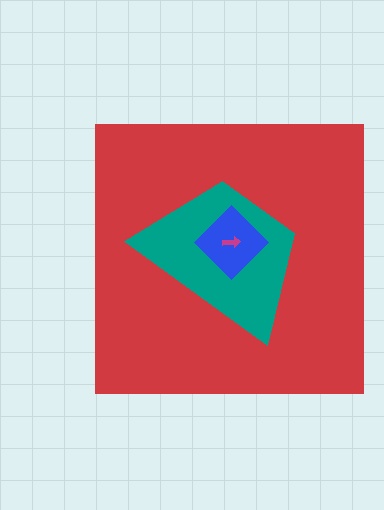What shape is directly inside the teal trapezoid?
The blue diamond.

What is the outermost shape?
The red square.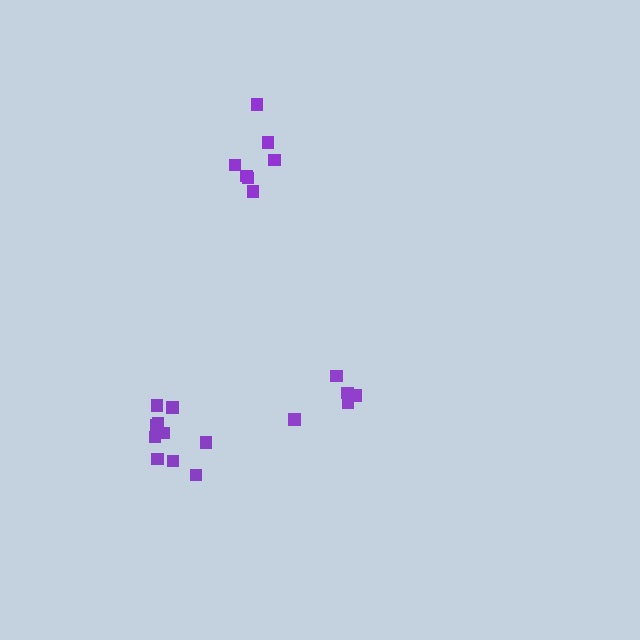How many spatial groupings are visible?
There are 3 spatial groupings.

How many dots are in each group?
Group 1: 5 dots, Group 2: 7 dots, Group 3: 10 dots (22 total).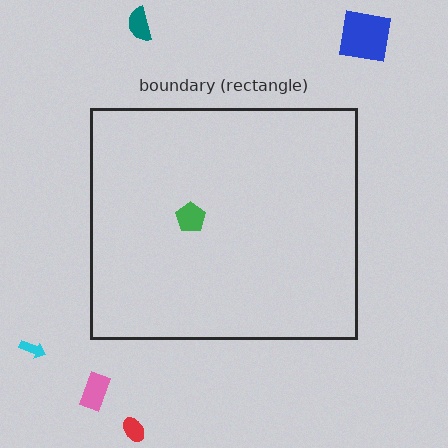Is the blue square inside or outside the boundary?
Outside.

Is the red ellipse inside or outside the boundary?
Outside.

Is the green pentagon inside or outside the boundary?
Inside.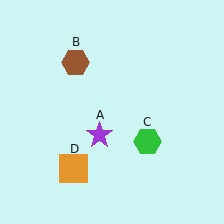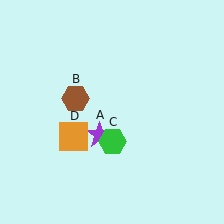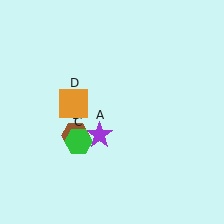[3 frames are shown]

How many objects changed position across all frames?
3 objects changed position: brown hexagon (object B), green hexagon (object C), orange square (object D).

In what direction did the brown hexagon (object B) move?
The brown hexagon (object B) moved down.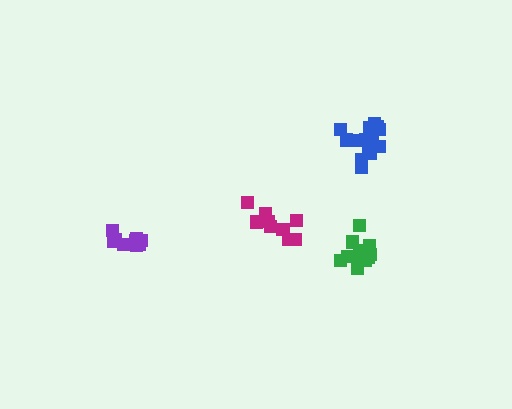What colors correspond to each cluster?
The clusters are colored: green, magenta, purple, blue.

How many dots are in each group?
Group 1: 12 dots, Group 2: 9 dots, Group 3: 9 dots, Group 4: 15 dots (45 total).